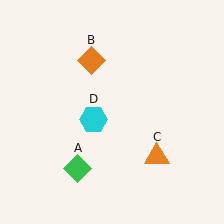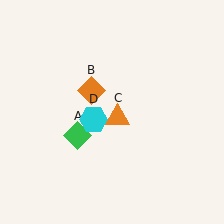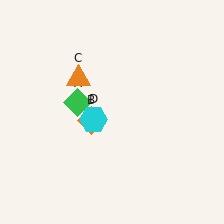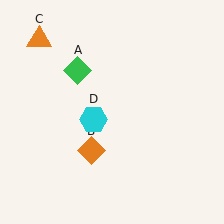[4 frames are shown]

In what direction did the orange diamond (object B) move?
The orange diamond (object B) moved down.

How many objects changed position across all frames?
3 objects changed position: green diamond (object A), orange diamond (object B), orange triangle (object C).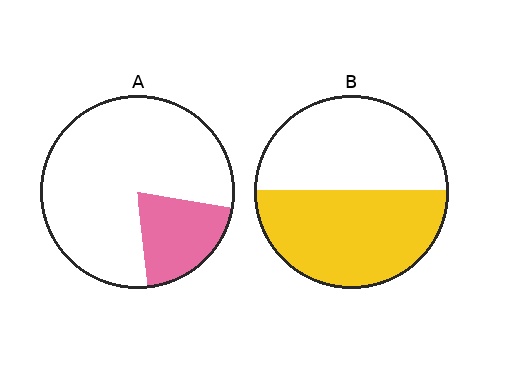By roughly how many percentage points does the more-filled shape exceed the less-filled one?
By roughly 30 percentage points (B over A).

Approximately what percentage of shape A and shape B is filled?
A is approximately 20% and B is approximately 50%.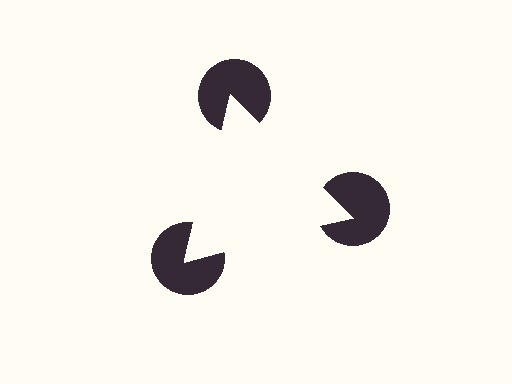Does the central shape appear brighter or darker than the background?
It typically appears slightly brighter than the background, even though no actual brightness change is drawn.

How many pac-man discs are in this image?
There are 3 — one at each vertex of the illusory triangle.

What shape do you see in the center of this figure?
An illusory triangle — its edges are inferred from the aligned wedge cuts in the pac-man discs, not physically drawn.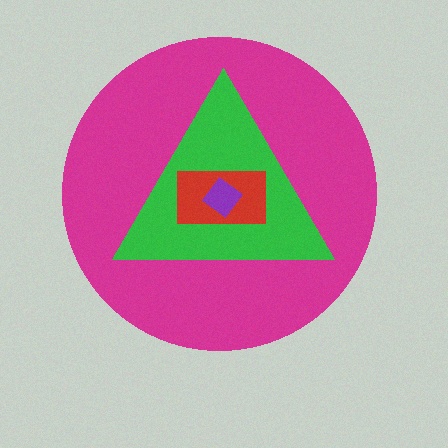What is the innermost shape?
The purple diamond.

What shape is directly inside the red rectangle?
The purple diamond.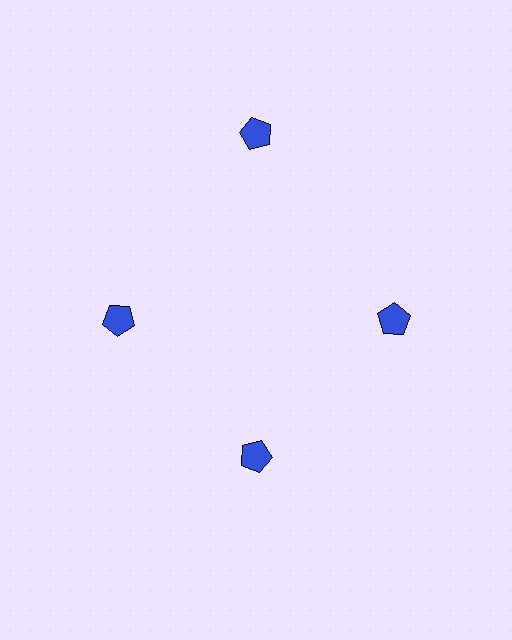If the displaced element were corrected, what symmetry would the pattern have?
It would have 4-fold rotational symmetry — the pattern would map onto itself every 90 degrees.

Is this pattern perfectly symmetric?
No. The 4 blue pentagons are arranged in a ring, but one element near the 12 o'clock position is pushed outward from the center, breaking the 4-fold rotational symmetry.